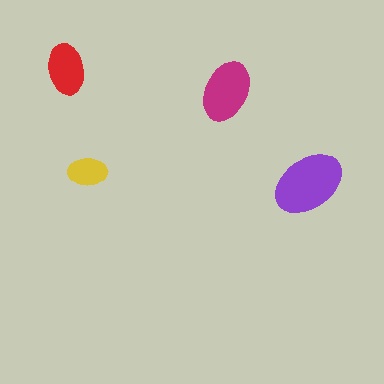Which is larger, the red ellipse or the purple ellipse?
The purple one.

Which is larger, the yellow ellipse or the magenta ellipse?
The magenta one.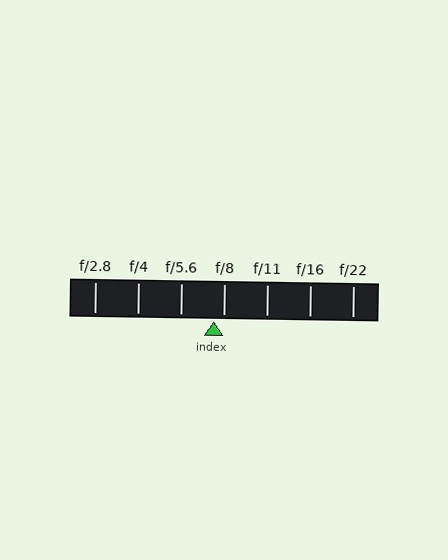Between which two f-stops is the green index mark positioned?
The index mark is between f/5.6 and f/8.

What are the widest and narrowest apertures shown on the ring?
The widest aperture shown is f/2.8 and the narrowest is f/22.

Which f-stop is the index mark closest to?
The index mark is closest to f/8.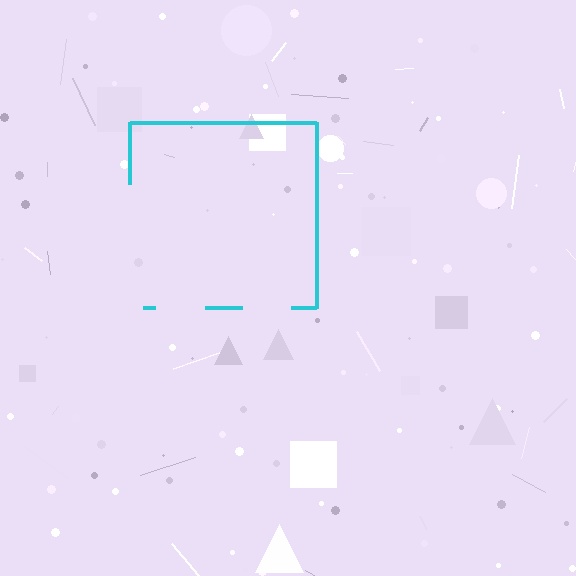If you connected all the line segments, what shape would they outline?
They would outline a square.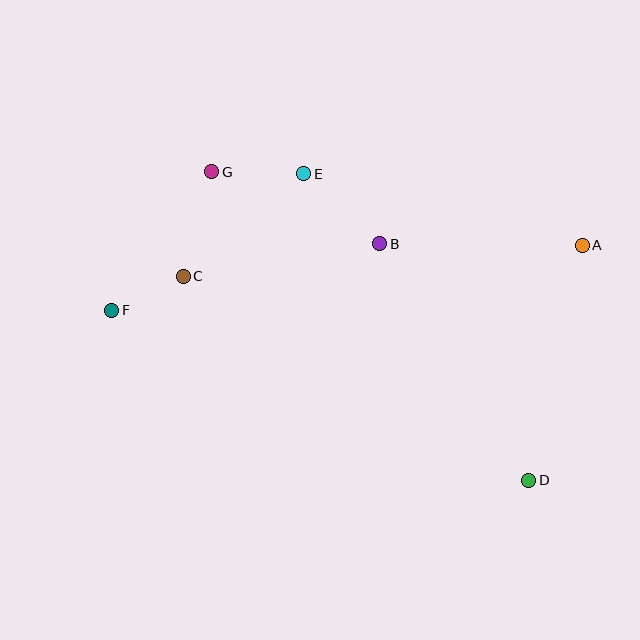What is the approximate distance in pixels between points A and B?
The distance between A and B is approximately 202 pixels.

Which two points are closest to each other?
Points C and F are closest to each other.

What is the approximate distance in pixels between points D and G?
The distance between D and G is approximately 442 pixels.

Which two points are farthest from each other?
Points A and F are farthest from each other.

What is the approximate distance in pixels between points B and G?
The distance between B and G is approximately 183 pixels.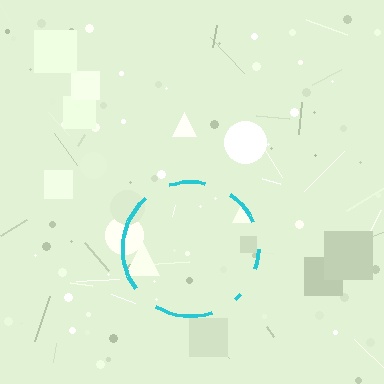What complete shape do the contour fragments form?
The contour fragments form a circle.